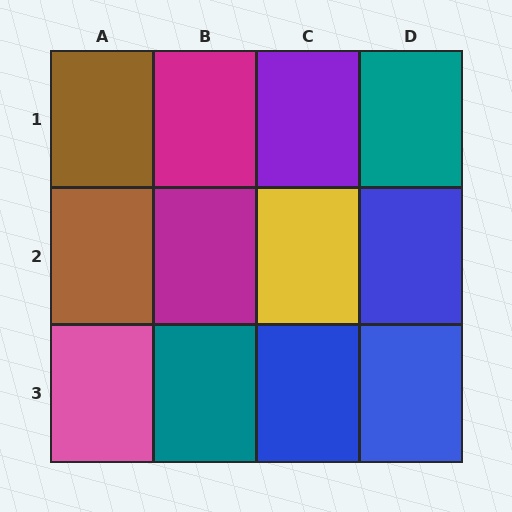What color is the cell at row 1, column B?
Magenta.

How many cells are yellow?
1 cell is yellow.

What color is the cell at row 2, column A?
Brown.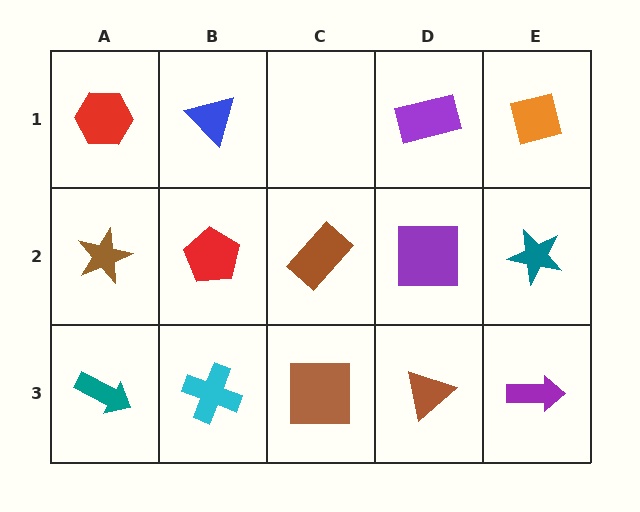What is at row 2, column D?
A purple square.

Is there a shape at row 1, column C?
No, that cell is empty.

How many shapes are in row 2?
5 shapes.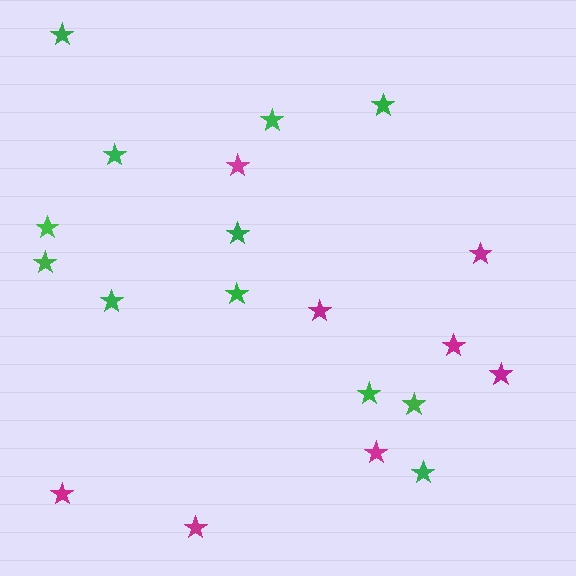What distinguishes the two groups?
There are 2 groups: one group of magenta stars (8) and one group of green stars (12).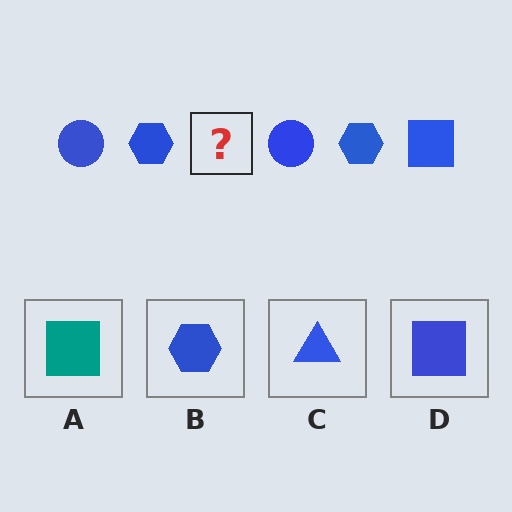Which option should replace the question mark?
Option D.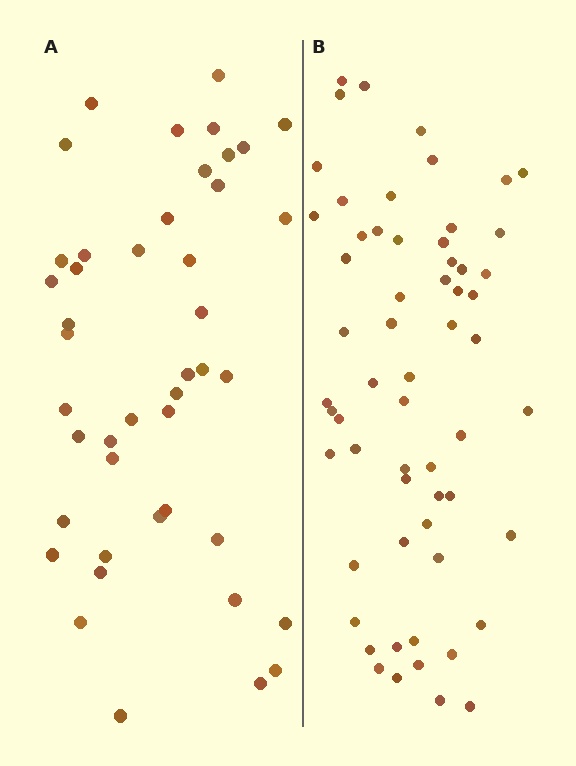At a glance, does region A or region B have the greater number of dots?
Region B (the right region) has more dots.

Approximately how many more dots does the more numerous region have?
Region B has approximately 15 more dots than region A.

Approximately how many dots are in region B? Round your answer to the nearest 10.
About 60 dots.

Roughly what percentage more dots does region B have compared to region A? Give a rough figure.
About 35% more.